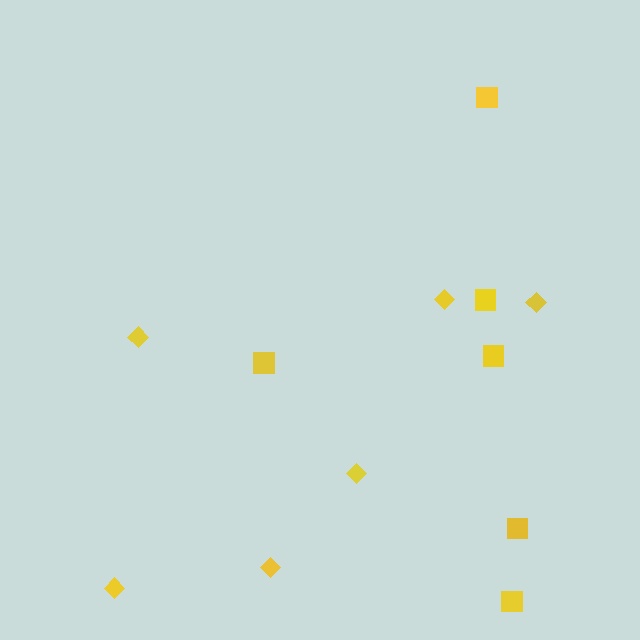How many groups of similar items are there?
There are 2 groups: one group of diamonds (6) and one group of squares (6).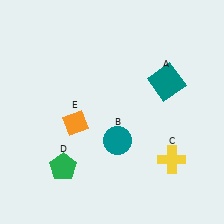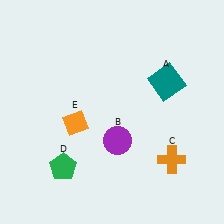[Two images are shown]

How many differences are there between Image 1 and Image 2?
There are 2 differences between the two images.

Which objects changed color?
B changed from teal to purple. C changed from yellow to orange.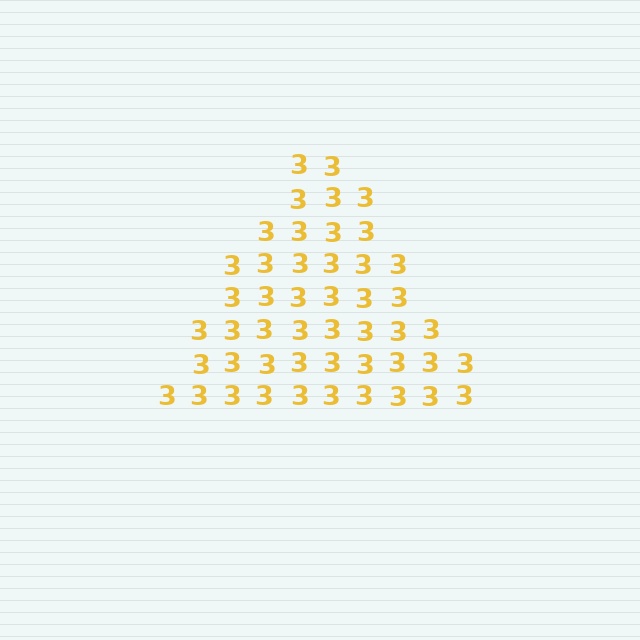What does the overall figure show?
The overall figure shows a triangle.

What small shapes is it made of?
It is made of small digit 3's.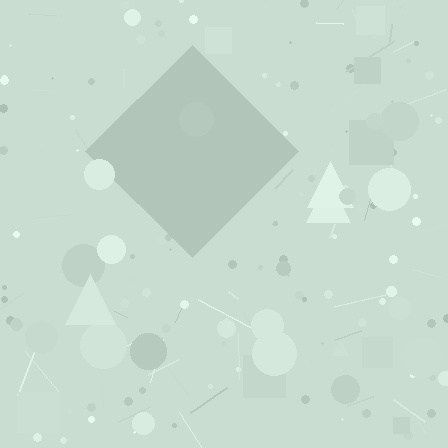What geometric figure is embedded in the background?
A diamond is embedded in the background.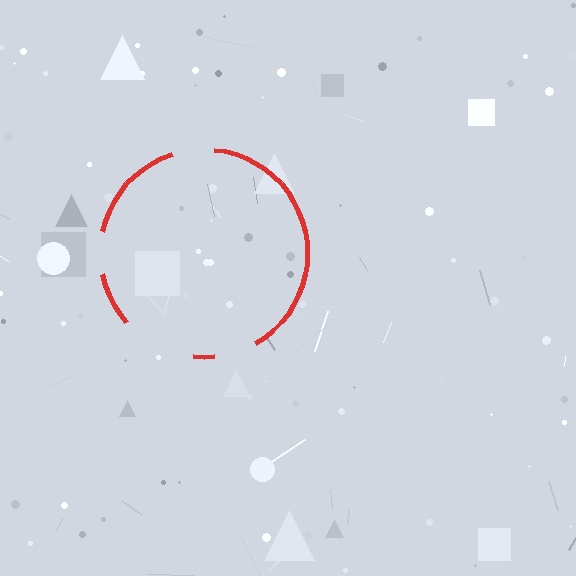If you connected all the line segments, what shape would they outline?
They would outline a circle.